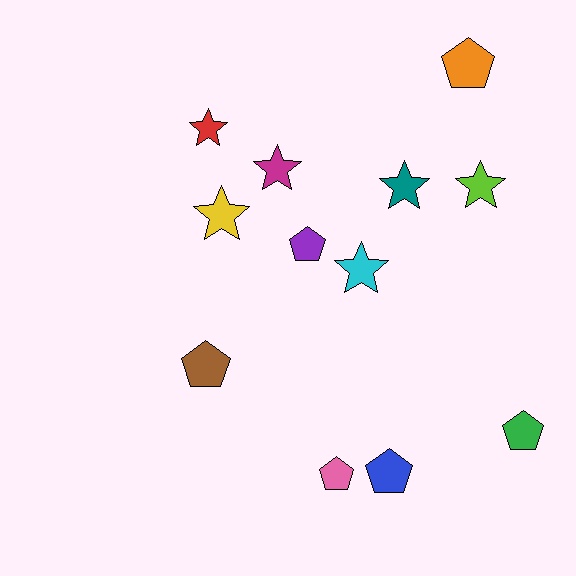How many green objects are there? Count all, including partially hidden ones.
There is 1 green object.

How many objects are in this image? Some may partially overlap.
There are 12 objects.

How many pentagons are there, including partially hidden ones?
There are 6 pentagons.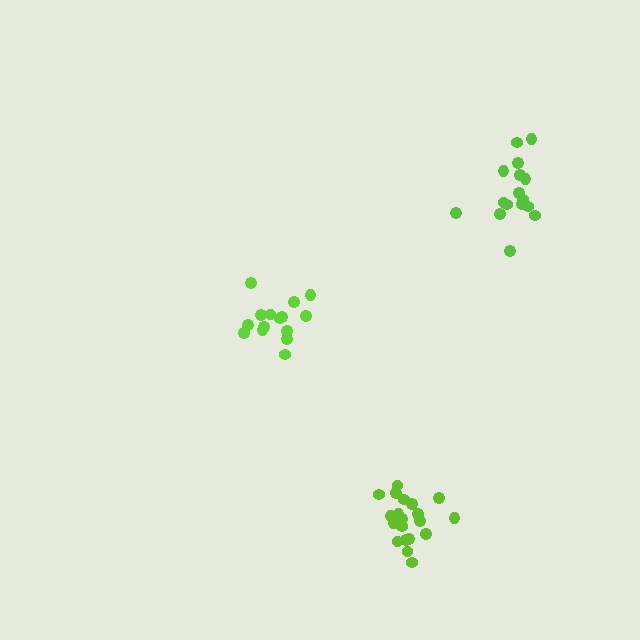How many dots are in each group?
Group 1: 20 dots, Group 2: 15 dots, Group 3: 16 dots (51 total).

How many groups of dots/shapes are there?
There are 3 groups.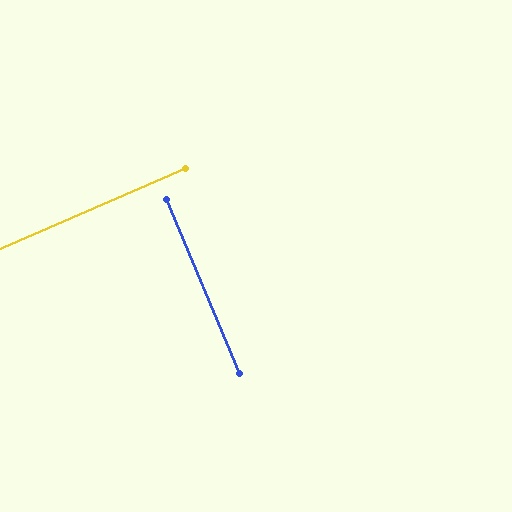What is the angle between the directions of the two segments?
Approximately 89 degrees.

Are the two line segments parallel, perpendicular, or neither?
Perpendicular — they meet at approximately 89°.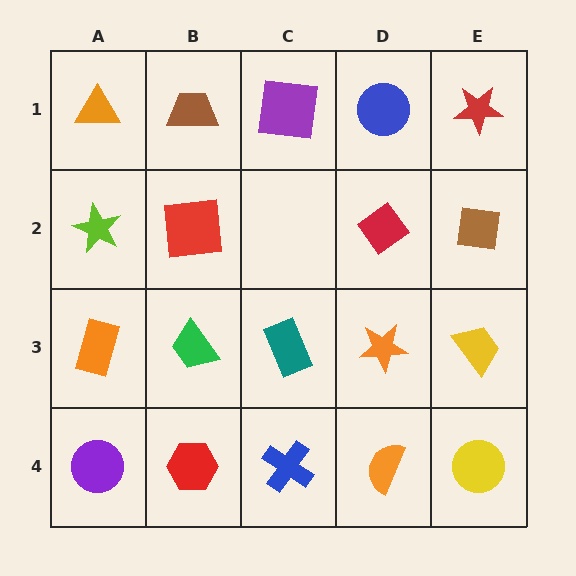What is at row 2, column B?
A red square.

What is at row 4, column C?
A blue cross.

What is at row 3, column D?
An orange star.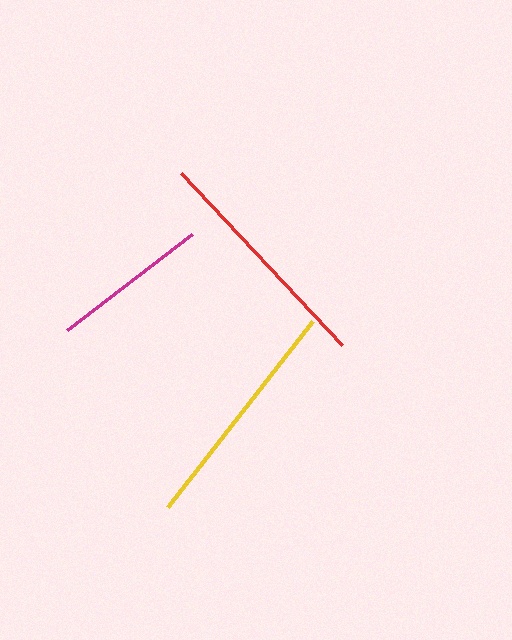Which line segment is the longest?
The yellow line is the longest at approximately 236 pixels.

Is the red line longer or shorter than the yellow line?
The yellow line is longer than the red line.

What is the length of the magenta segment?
The magenta segment is approximately 157 pixels long.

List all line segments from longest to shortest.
From longest to shortest: yellow, red, magenta.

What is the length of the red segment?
The red segment is approximately 235 pixels long.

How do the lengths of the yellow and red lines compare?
The yellow and red lines are approximately the same length.